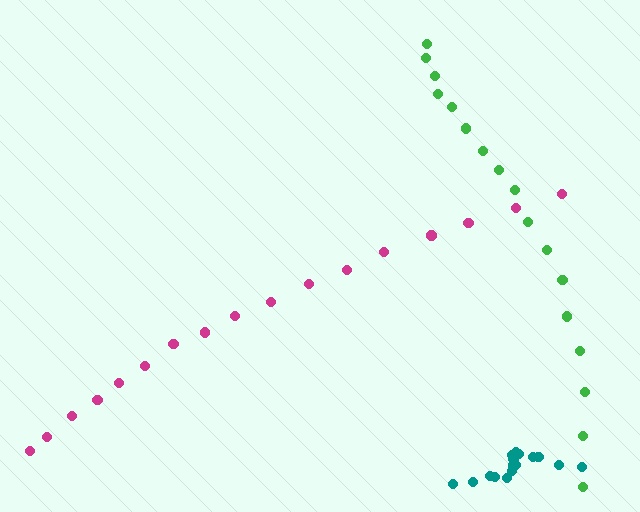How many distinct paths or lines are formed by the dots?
There are 3 distinct paths.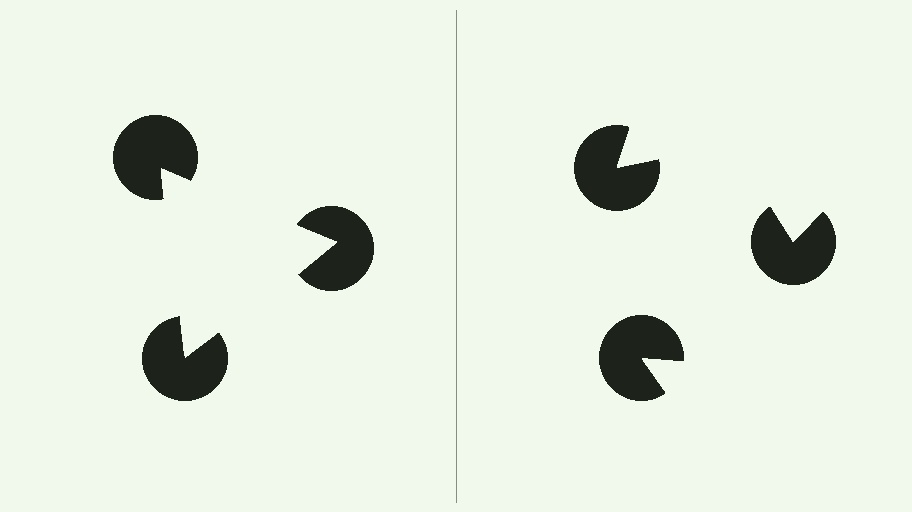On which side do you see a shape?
An illusory triangle appears on the left side. On the right side the wedge cuts are rotated, so no coherent shape forms.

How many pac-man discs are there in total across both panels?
6 — 3 on each side.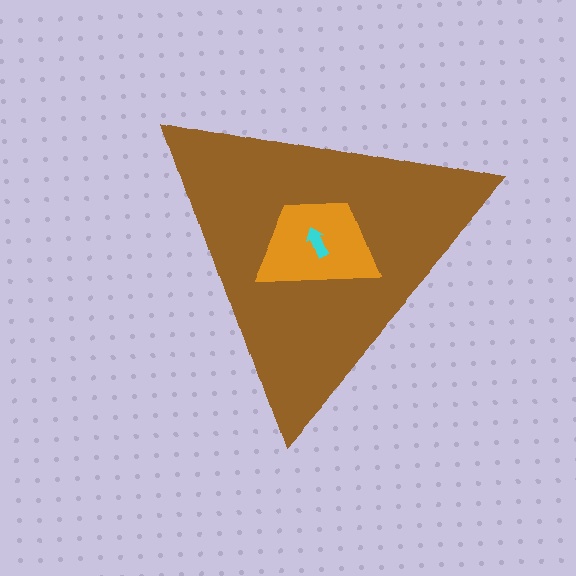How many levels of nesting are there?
3.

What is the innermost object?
The cyan arrow.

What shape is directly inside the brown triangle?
The orange trapezoid.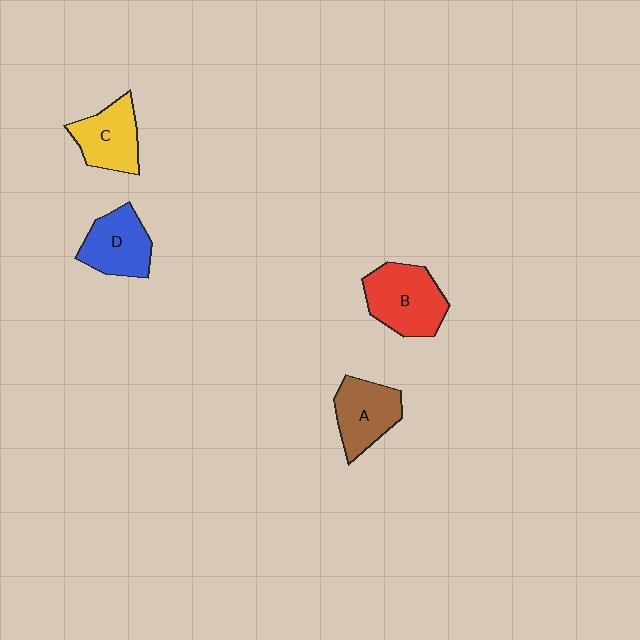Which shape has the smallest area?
Shape C (yellow).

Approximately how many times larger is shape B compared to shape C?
Approximately 1.3 times.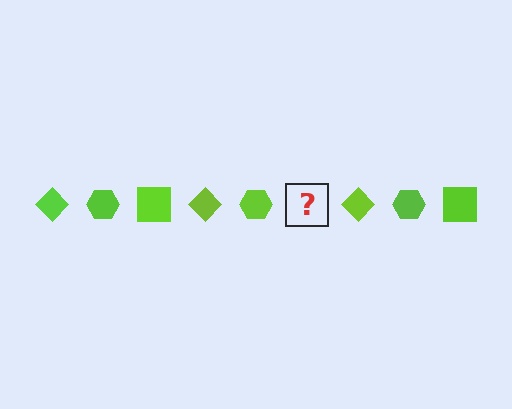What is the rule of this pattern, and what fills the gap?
The rule is that the pattern cycles through diamond, hexagon, square shapes in lime. The gap should be filled with a lime square.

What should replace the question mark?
The question mark should be replaced with a lime square.